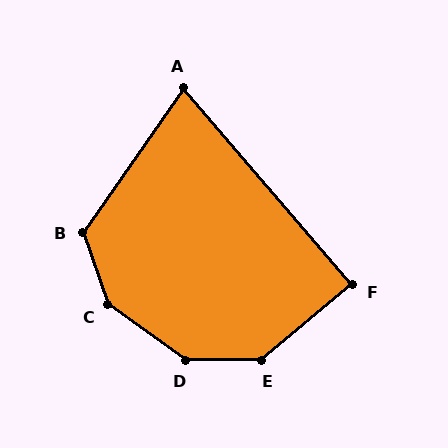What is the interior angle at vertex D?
Approximately 145 degrees (obtuse).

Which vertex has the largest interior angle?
C, at approximately 145 degrees.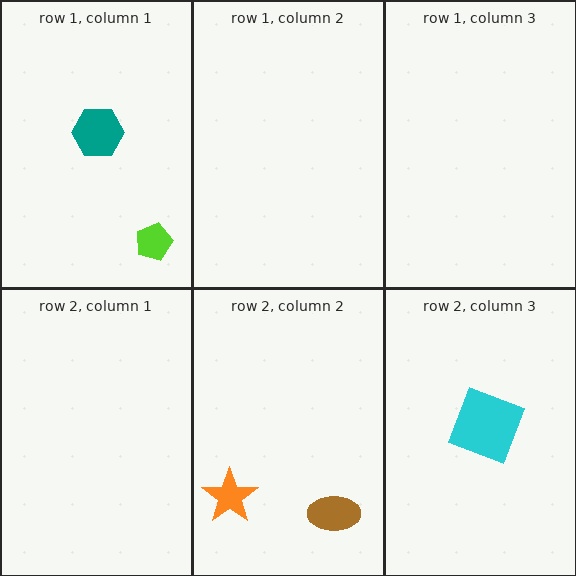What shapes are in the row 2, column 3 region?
The cyan square.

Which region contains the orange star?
The row 2, column 2 region.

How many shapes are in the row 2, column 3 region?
1.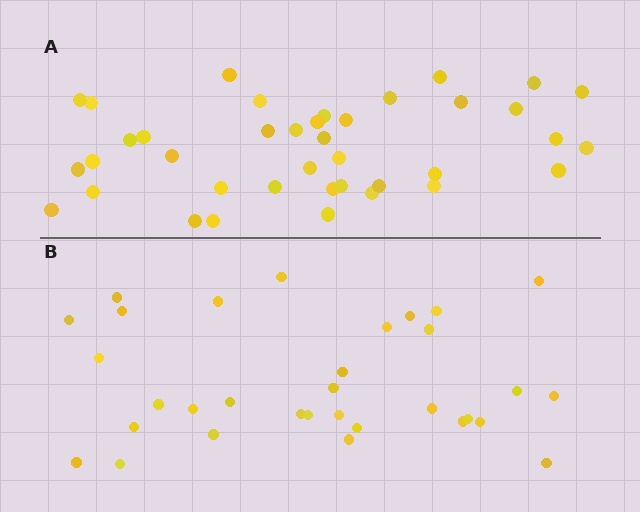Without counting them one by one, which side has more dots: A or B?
Region A (the top region) has more dots.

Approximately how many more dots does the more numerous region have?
Region A has roughly 8 or so more dots than region B.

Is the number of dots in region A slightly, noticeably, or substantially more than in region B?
Region A has only slightly more — the two regions are fairly close. The ratio is roughly 1.2 to 1.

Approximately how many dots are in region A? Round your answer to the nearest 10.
About 40 dots. (The exact count is 39, which rounds to 40.)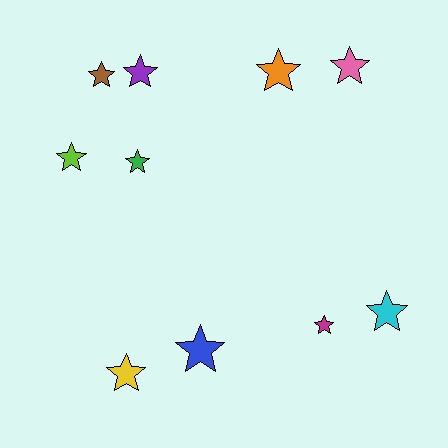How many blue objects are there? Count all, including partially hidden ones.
There is 1 blue object.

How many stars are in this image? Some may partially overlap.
There are 10 stars.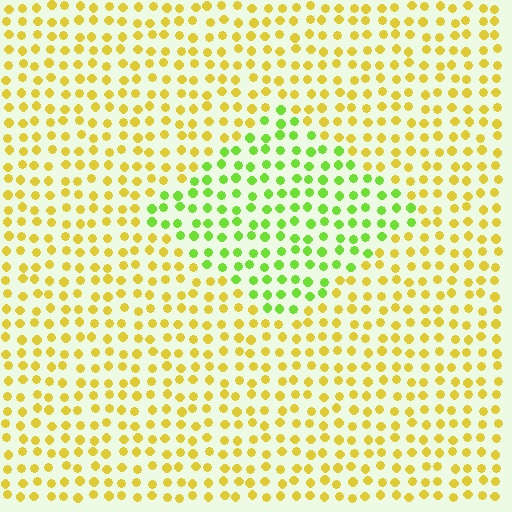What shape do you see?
I see a diamond.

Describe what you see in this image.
The image is filled with small yellow elements in a uniform arrangement. A diamond-shaped region is visible where the elements are tinted to a slightly different hue, forming a subtle color boundary.